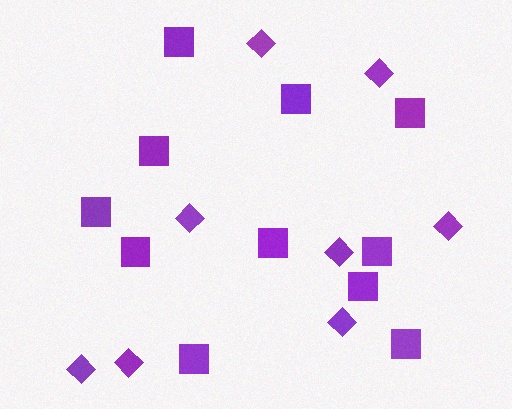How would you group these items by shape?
There are 2 groups: one group of diamonds (8) and one group of squares (11).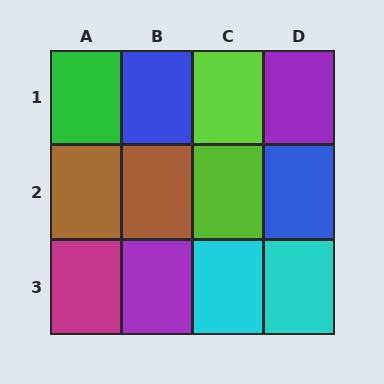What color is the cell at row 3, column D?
Cyan.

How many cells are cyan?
2 cells are cyan.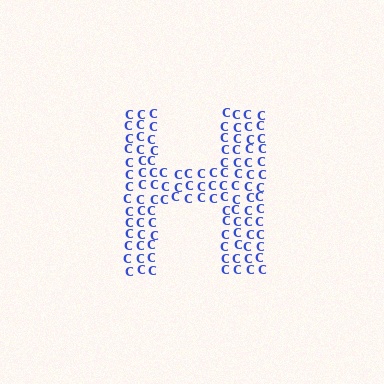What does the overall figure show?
The overall figure shows the letter H.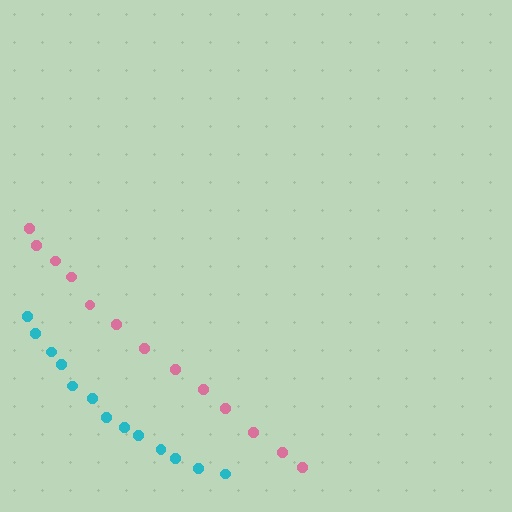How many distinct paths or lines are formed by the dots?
There are 2 distinct paths.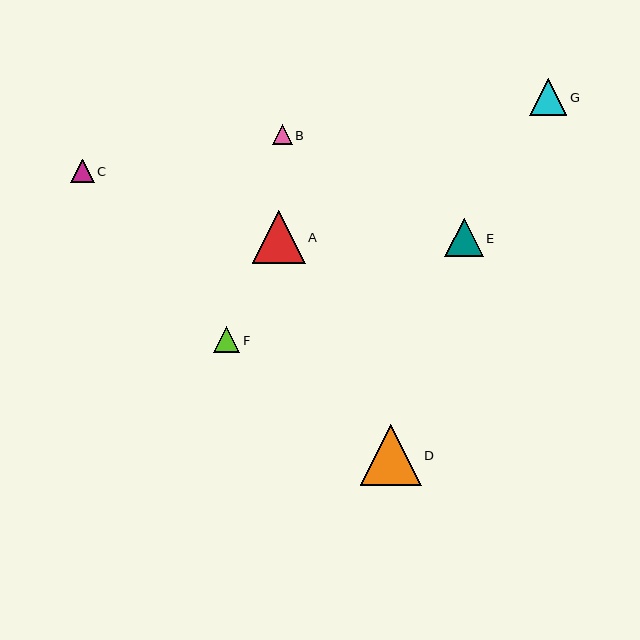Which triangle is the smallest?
Triangle B is the smallest with a size of approximately 20 pixels.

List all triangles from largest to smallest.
From largest to smallest: D, A, E, G, F, C, B.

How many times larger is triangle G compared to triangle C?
Triangle G is approximately 1.6 times the size of triangle C.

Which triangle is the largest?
Triangle D is the largest with a size of approximately 61 pixels.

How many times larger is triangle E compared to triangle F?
Triangle E is approximately 1.5 times the size of triangle F.